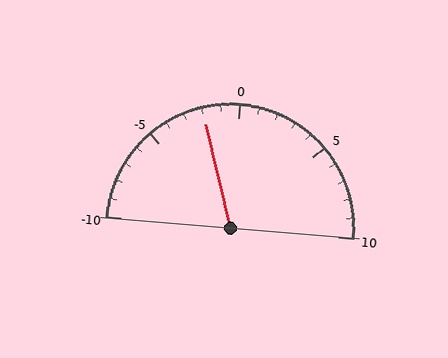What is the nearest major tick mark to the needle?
The nearest major tick mark is 0.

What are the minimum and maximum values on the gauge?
The gauge ranges from -10 to 10.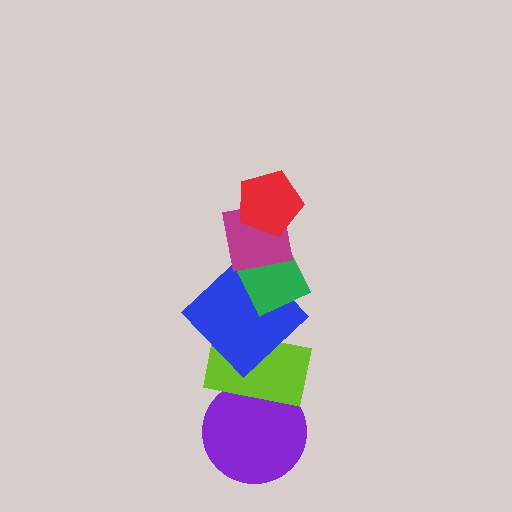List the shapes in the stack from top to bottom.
From top to bottom: the red pentagon, the magenta square, the green diamond, the blue diamond, the lime rectangle, the purple circle.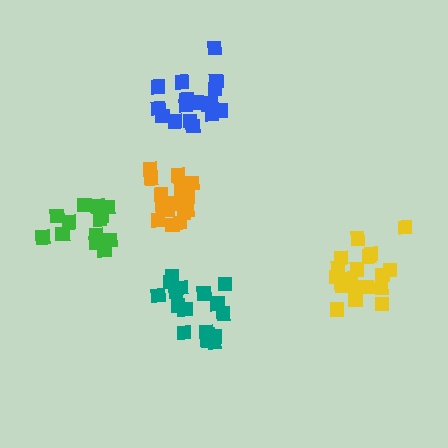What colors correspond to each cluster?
The clusters are colored: blue, green, orange, teal, yellow.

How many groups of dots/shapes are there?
There are 5 groups.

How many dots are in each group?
Group 1: 18 dots, Group 2: 13 dots, Group 3: 18 dots, Group 4: 18 dots, Group 5: 19 dots (86 total).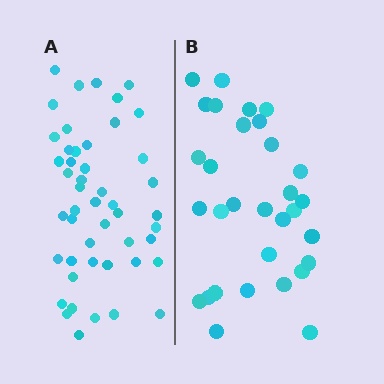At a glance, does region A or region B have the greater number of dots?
Region A (the left region) has more dots.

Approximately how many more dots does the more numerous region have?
Region A has approximately 15 more dots than region B.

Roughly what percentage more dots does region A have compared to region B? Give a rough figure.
About 55% more.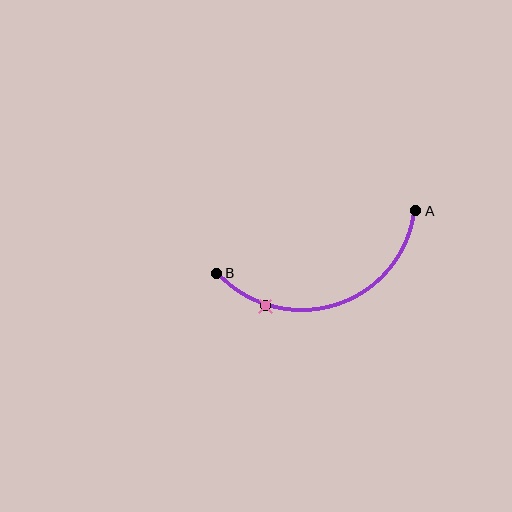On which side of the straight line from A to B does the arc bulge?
The arc bulges below the straight line connecting A and B.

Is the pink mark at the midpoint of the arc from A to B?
No. The pink mark lies on the arc but is closer to endpoint B. The arc midpoint would be at the point on the curve equidistant along the arc from both A and B.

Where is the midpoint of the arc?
The arc midpoint is the point on the curve farthest from the straight line joining A and B. It sits below that line.